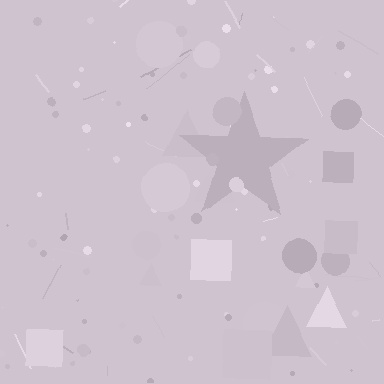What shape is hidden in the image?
A star is hidden in the image.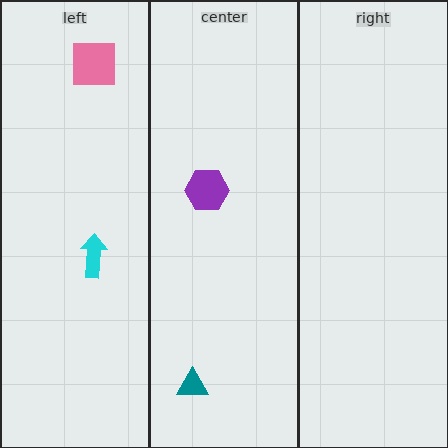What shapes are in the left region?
The cyan arrow, the pink square.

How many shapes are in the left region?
2.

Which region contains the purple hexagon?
The center region.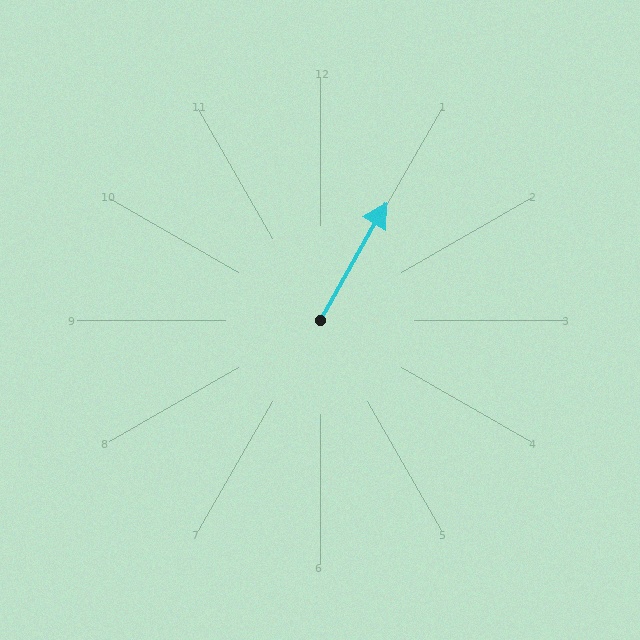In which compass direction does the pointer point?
Northeast.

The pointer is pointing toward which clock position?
Roughly 1 o'clock.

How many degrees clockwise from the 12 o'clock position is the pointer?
Approximately 29 degrees.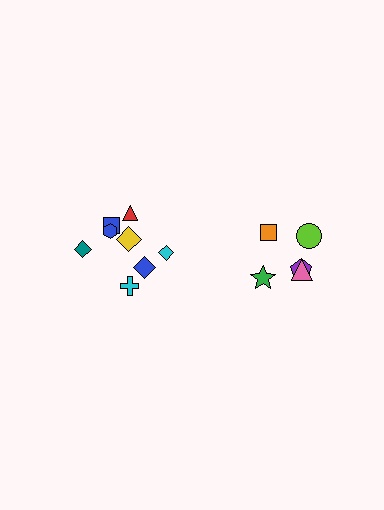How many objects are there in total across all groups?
There are 13 objects.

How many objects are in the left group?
There are 8 objects.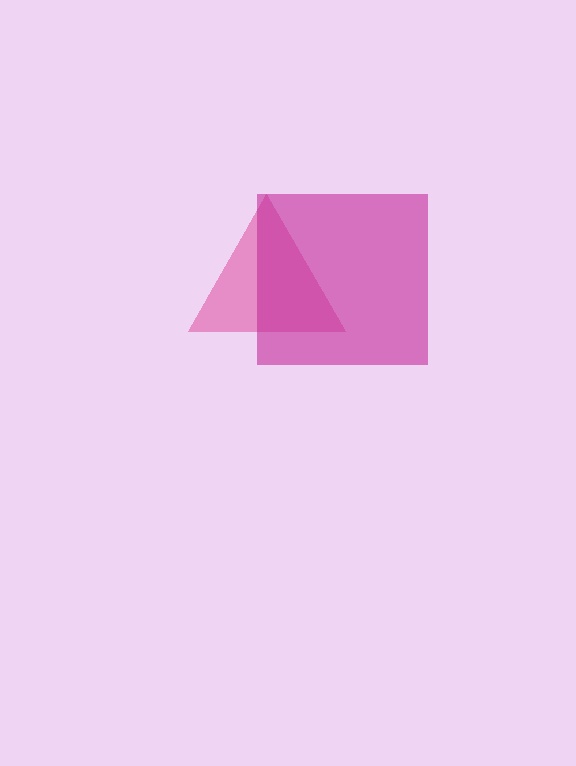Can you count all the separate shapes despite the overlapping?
Yes, there are 2 separate shapes.